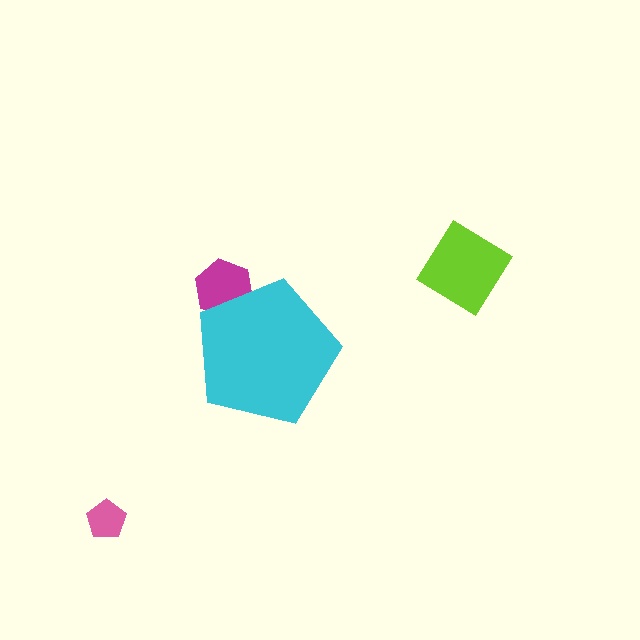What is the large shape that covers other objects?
A cyan pentagon.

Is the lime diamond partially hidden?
No, the lime diamond is fully visible.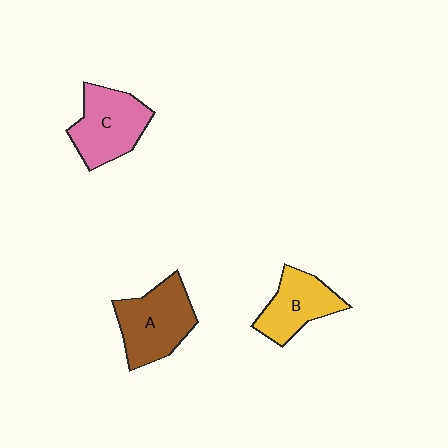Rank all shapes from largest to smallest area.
From largest to smallest: A (brown), C (pink), B (yellow).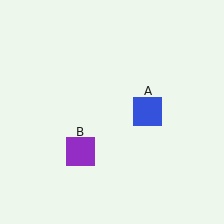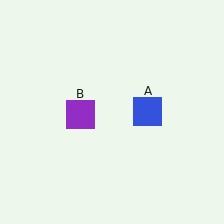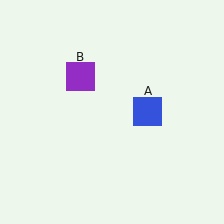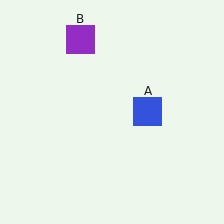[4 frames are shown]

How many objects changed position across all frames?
1 object changed position: purple square (object B).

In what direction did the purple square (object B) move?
The purple square (object B) moved up.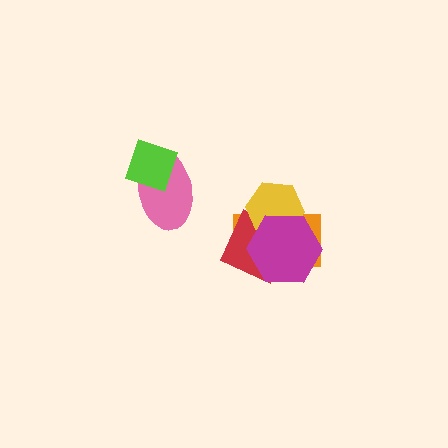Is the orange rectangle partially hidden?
Yes, it is partially covered by another shape.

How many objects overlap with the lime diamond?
1 object overlaps with the lime diamond.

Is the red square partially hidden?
Yes, it is partially covered by another shape.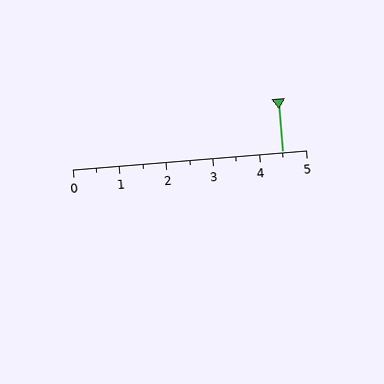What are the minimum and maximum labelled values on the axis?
The axis runs from 0 to 5.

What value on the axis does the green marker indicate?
The marker indicates approximately 4.5.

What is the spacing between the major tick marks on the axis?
The major ticks are spaced 1 apart.